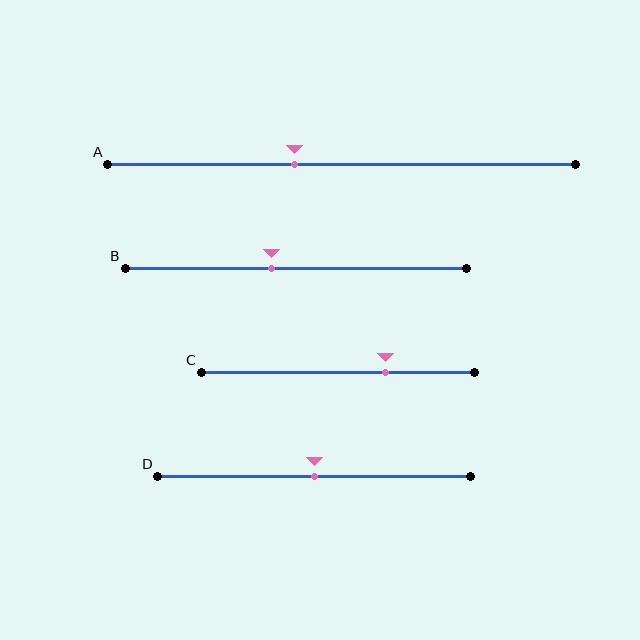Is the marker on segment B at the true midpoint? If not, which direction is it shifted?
No, the marker on segment B is shifted to the left by about 7% of the segment length.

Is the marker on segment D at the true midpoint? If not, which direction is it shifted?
Yes, the marker on segment D is at the true midpoint.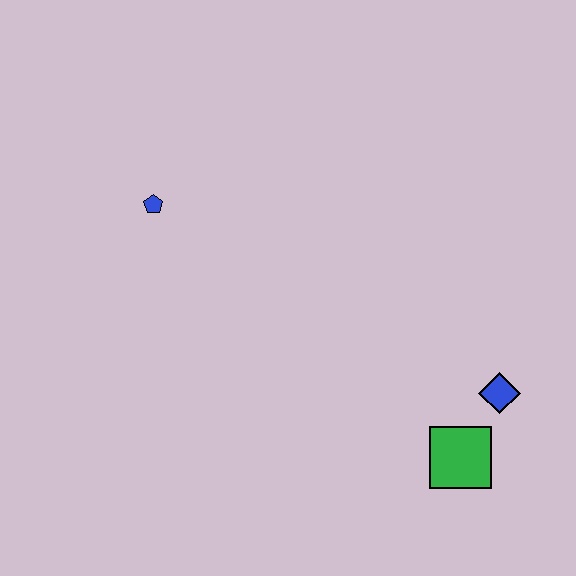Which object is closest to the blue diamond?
The green square is closest to the blue diamond.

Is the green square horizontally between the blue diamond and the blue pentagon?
Yes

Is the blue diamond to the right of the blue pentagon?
Yes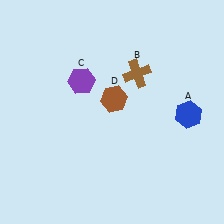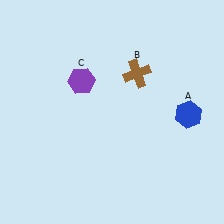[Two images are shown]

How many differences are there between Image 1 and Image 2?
There is 1 difference between the two images.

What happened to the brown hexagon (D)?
The brown hexagon (D) was removed in Image 2. It was in the top-right area of Image 1.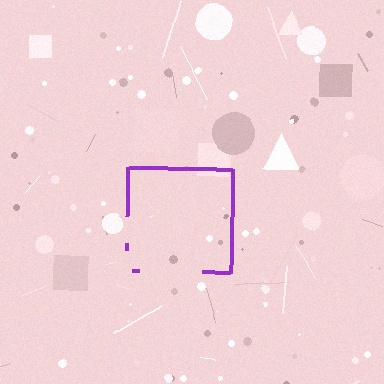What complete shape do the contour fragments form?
The contour fragments form a square.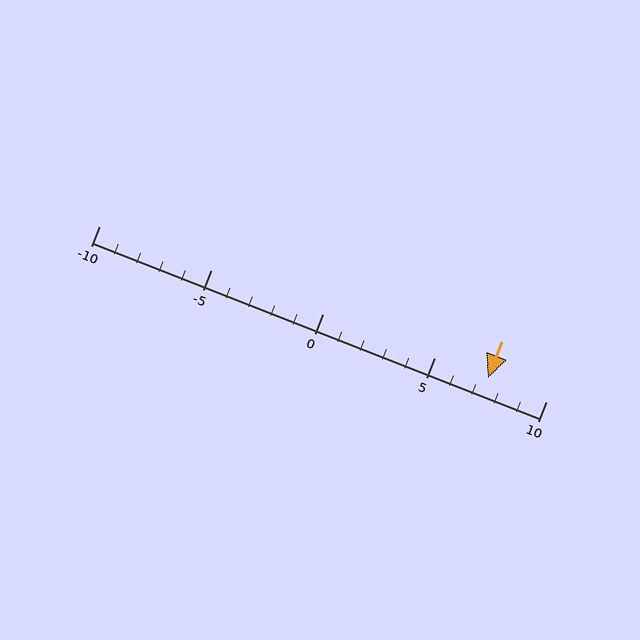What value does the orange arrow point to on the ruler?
The orange arrow points to approximately 7.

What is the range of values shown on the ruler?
The ruler shows values from -10 to 10.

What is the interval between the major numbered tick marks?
The major tick marks are spaced 5 units apart.